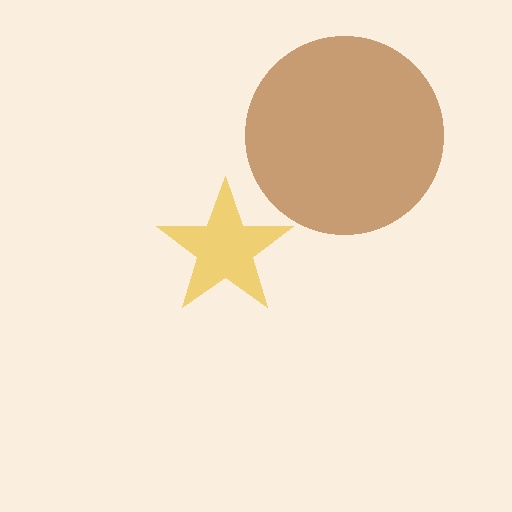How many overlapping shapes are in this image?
There are 2 overlapping shapes in the image.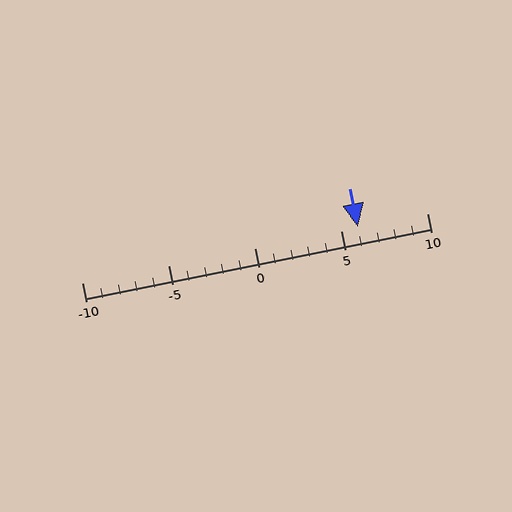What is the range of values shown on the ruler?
The ruler shows values from -10 to 10.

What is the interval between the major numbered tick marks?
The major tick marks are spaced 5 units apart.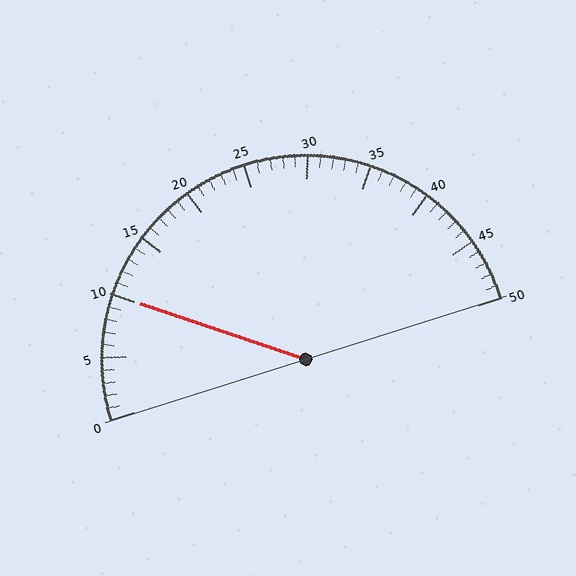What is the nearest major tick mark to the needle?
The nearest major tick mark is 10.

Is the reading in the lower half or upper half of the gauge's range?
The reading is in the lower half of the range (0 to 50).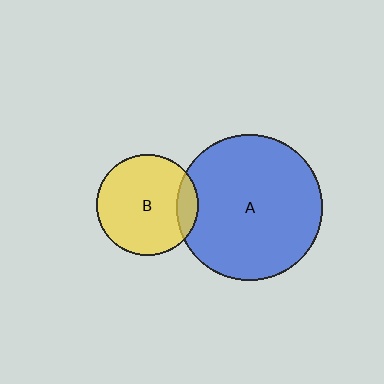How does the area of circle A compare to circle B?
Approximately 2.1 times.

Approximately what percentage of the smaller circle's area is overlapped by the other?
Approximately 10%.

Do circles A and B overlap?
Yes.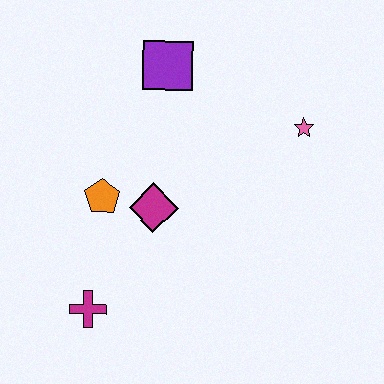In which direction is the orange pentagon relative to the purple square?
The orange pentagon is below the purple square.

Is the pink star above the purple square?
No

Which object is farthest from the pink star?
The magenta cross is farthest from the pink star.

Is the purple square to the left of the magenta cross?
No